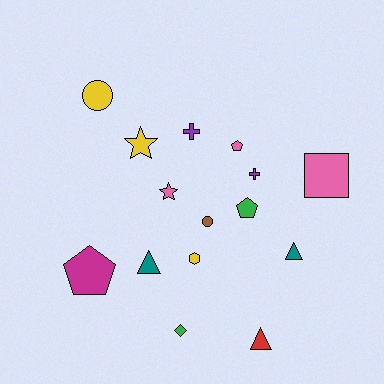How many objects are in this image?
There are 15 objects.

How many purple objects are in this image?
There are 2 purple objects.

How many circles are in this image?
There are 2 circles.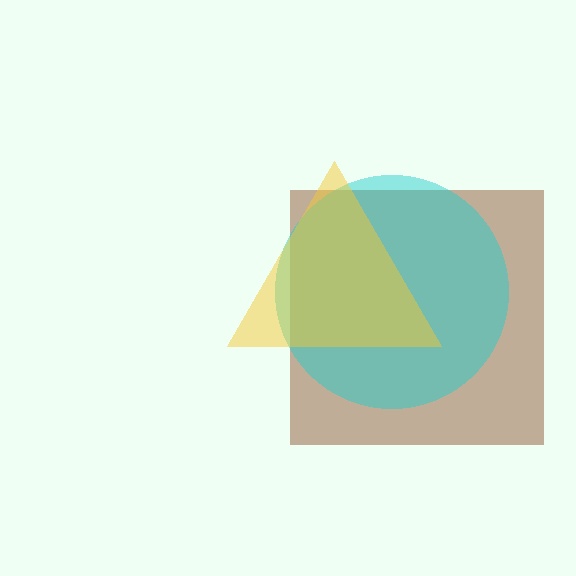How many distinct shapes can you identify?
There are 3 distinct shapes: a brown square, a cyan circle, a yellow triangle.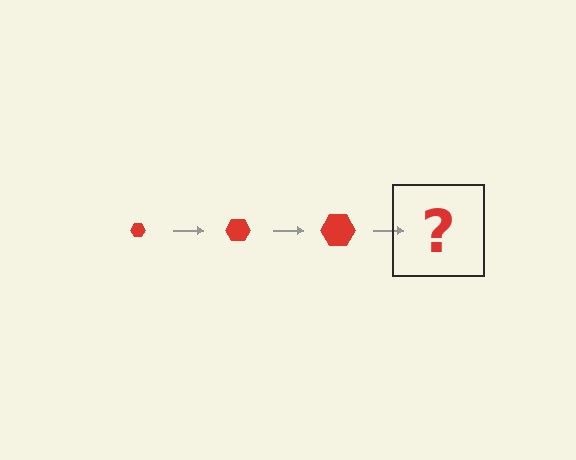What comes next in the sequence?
The next element should be a red hexagon, larger than the previous one.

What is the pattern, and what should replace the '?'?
The pattern is that the hexagon gets progressively larger each step. The '?' should be a red hexagon, larger than the previous one.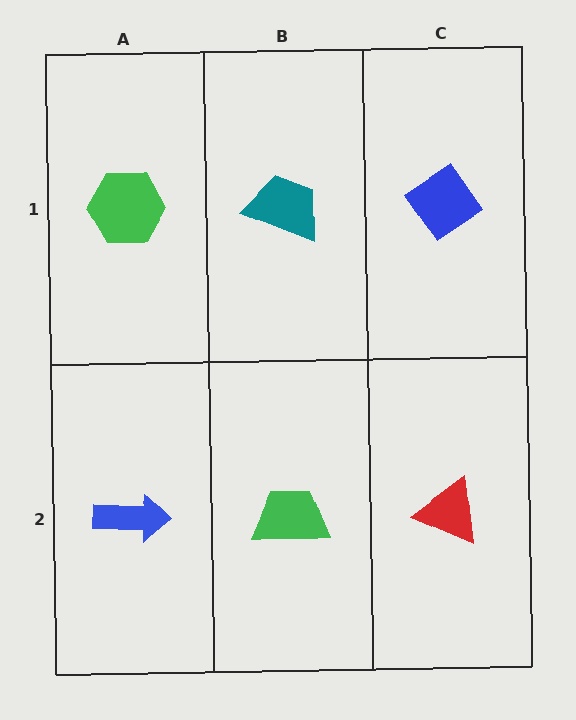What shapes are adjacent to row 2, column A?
A green hexagon (row 1, column A), a green trapezoid (row 2, column B).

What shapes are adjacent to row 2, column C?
A blue diamond (row 1, column C), a green trapezoid (row 2, column B).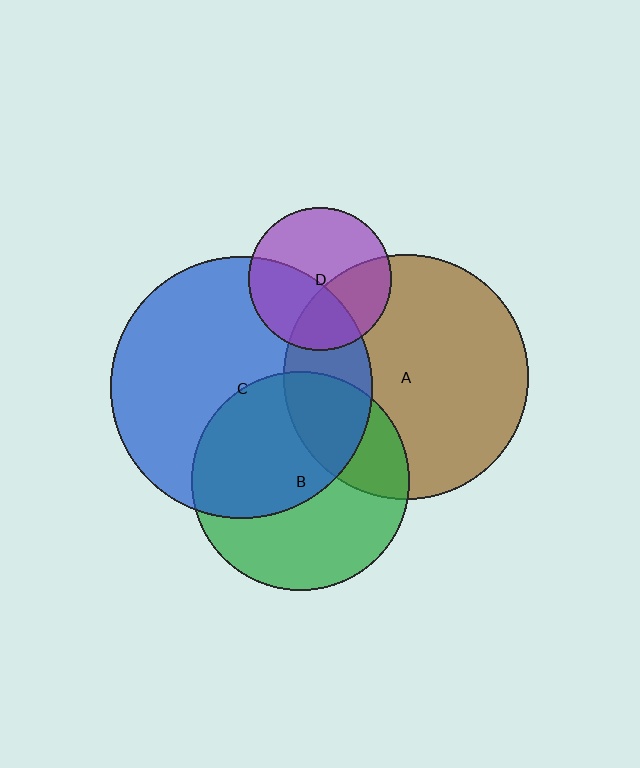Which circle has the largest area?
Circle C (blue).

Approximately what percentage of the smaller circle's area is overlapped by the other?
Approximately 50%.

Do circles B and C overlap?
Yes.